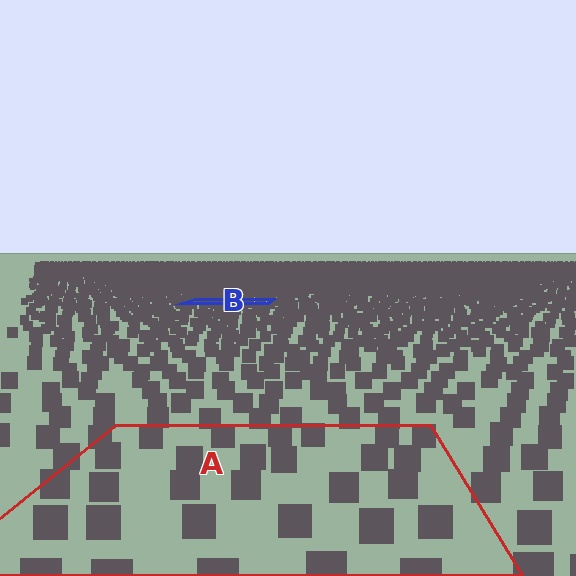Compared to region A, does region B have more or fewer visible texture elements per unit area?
Region B has more texture elements per unit area — they are packed more densely because it is farther away.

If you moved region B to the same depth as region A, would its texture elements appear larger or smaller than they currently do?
They would appear larger. At a closer depth, the same texture elements are projected at a bigger on-screen size.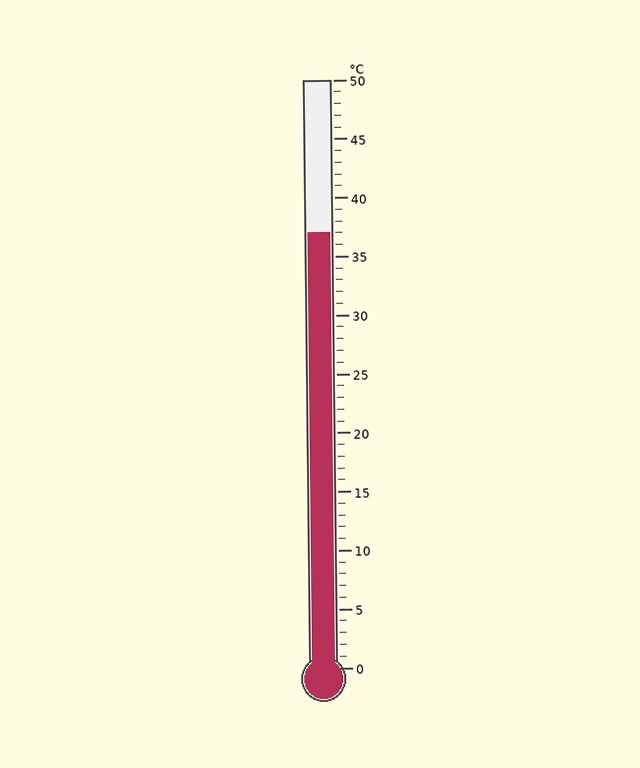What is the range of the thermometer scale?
The thermometer scale ranges from 0°C to 50°C.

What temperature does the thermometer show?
The thermometer shows approximately 37°C.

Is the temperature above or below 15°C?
The temperature is above 15°C.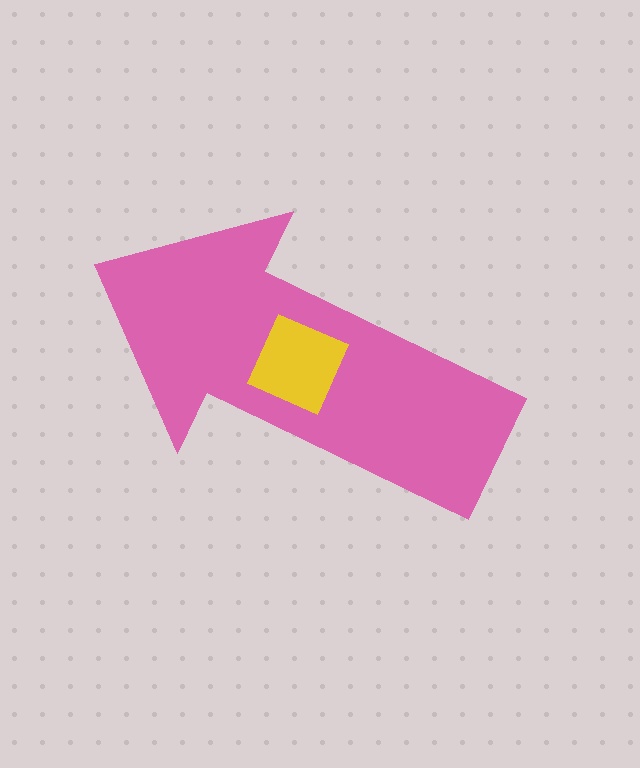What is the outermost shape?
The pink arrow.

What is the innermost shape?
The yellow diamond.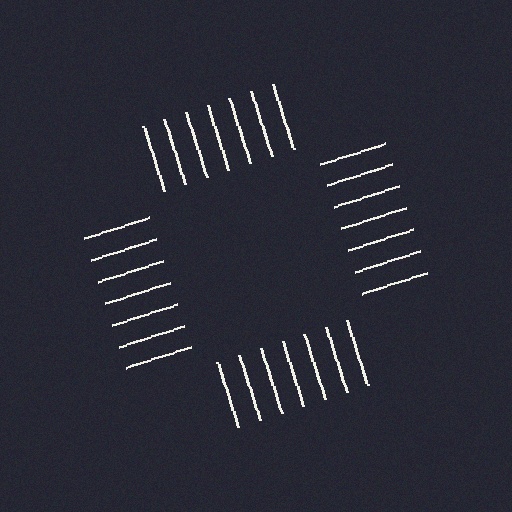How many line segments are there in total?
28 — 7 along each of the 4 edges.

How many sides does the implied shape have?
4 sides — the line-ends trace a square.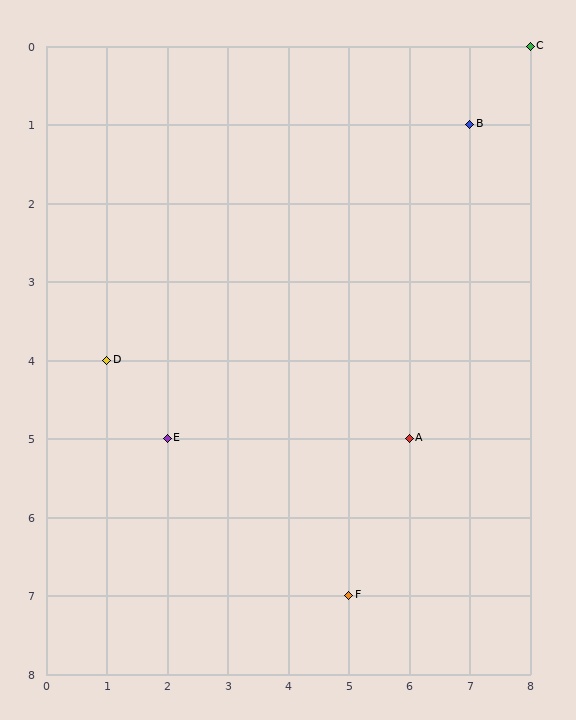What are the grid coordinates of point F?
Point F is at grid coordinates (5, 7).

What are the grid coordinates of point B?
Point B is at grid coordinates (7, 1).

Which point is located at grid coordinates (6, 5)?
Point A is at (6, 5).